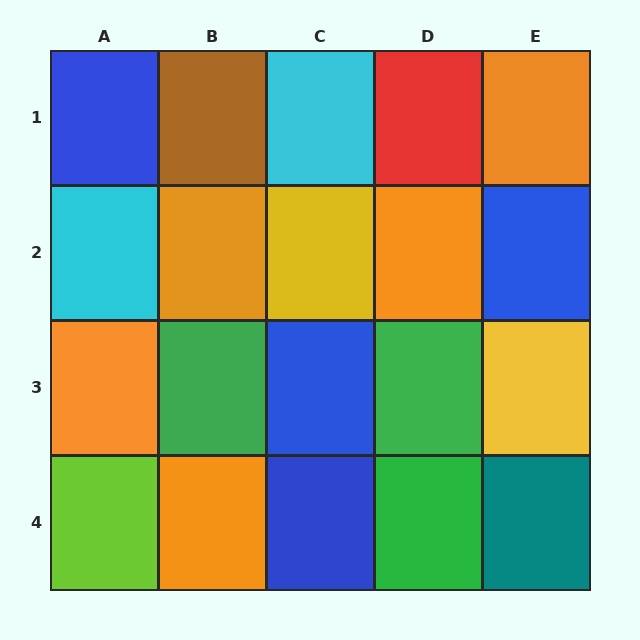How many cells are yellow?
2 cells are yellow.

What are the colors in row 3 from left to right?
Orange, green, blue, green, yellow.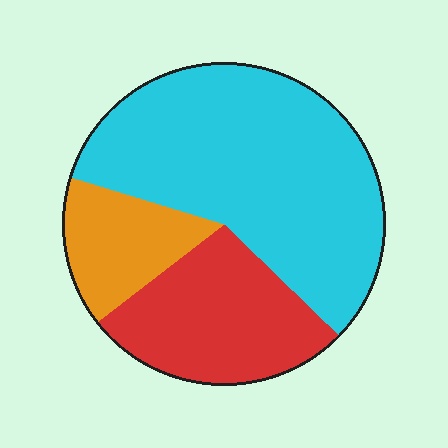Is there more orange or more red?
Red.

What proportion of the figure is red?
Red takes up between a sixth and a third of the figure.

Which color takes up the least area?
Orange, at roughly 15%.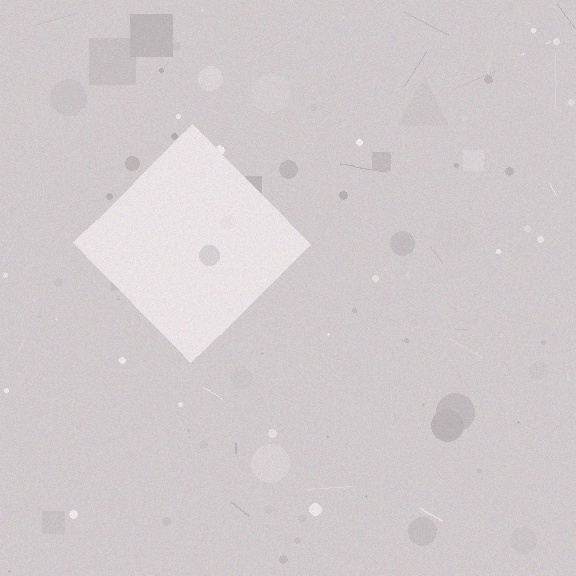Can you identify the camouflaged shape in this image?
The camouflaged shape is a diamond.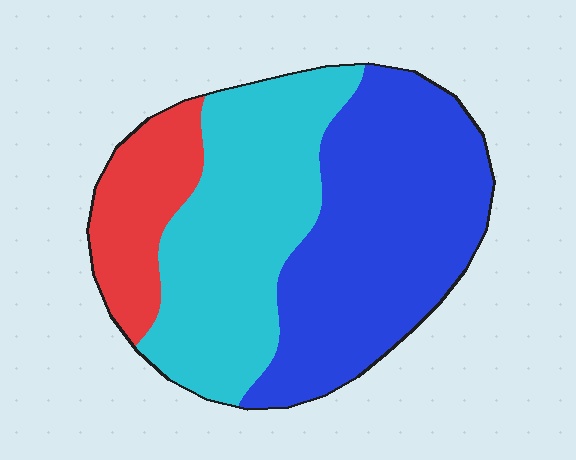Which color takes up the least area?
Red, at roughly 15%.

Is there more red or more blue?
Blue.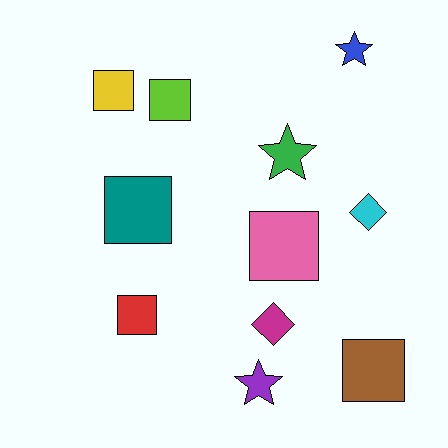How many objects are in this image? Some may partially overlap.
There are 11 objects.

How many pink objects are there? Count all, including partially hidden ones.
There is 1 pink object.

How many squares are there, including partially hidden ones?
There are 6 squares.